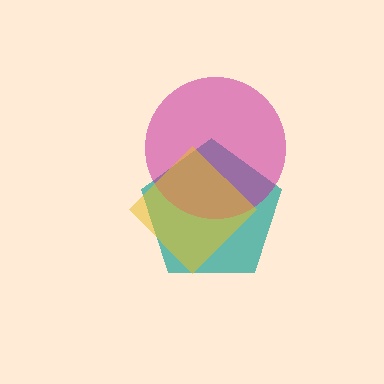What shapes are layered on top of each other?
The layered shapes are: a teal pentagon, a magenta circle, a yellow diamond.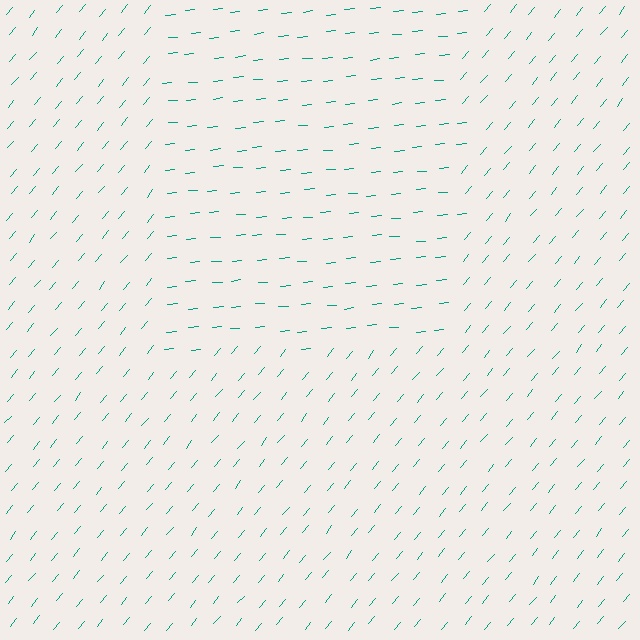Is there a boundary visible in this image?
Yes, there is a texture boundary formed by a change in line orientation.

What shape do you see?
I see a rectangle.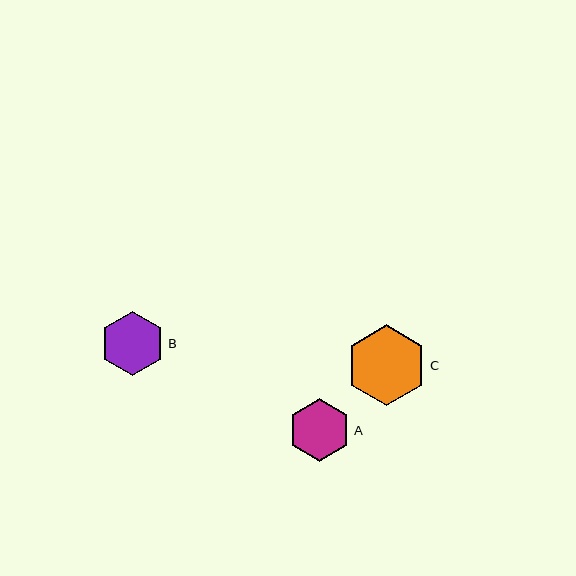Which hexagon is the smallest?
Hexagon A is the smallest with a size of approximately 62 pixels.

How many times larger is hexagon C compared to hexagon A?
Hexagon C is approximately 1.3 times the size of hexagon A.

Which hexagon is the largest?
Hexagon C is the largest with a size of approximately 81 pixels.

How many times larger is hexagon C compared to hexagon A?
Hexagon C is approximately 1.3 times the size of hexagon A.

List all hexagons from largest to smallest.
From largest to smallest: C, B, A.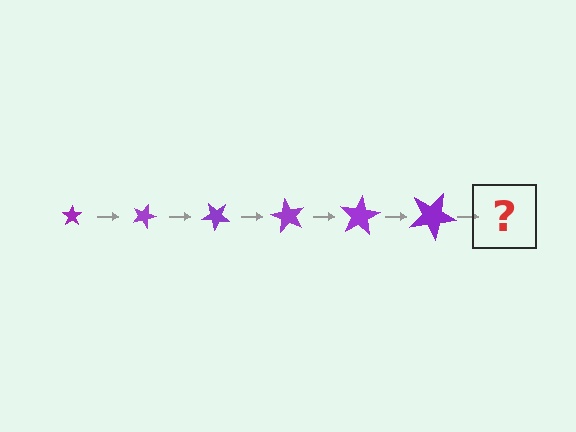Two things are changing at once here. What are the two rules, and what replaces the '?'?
The two rules are that the star grows larger each step and it rotates 20 degrees each step. The '?' should be a star, larger than the previous one and rotated 120 degrees from the start.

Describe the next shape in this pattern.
It should be a star, larger than the previous one and rotated 120 degrees from the start.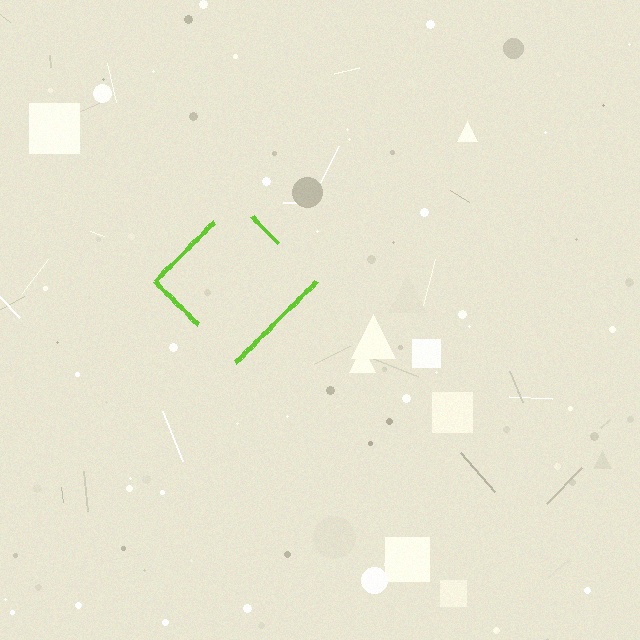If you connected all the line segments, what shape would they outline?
They would outline a diamond.